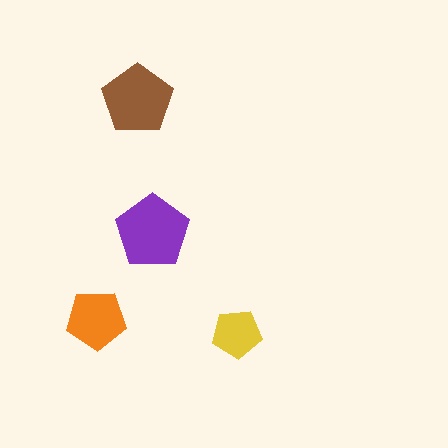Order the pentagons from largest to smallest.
the purple one, the brown one, the orange one, the yellow one.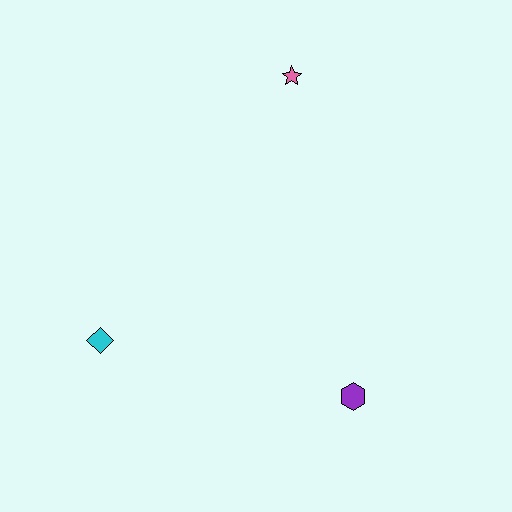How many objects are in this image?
There are 3 objects.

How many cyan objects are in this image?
There is 1 cyan object.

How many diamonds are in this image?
There is 1 diamond.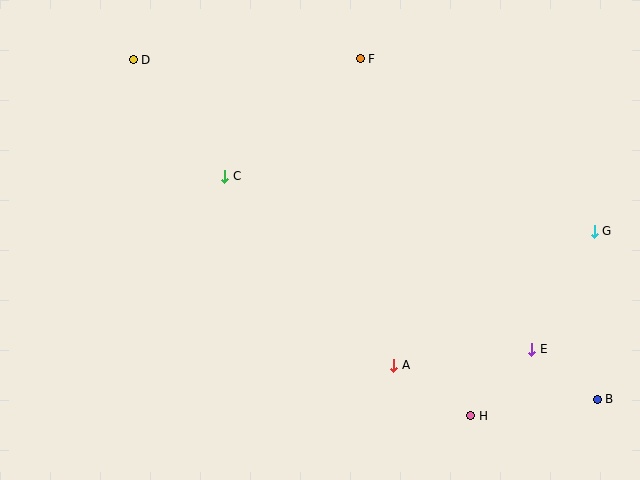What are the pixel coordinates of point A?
Point A is at (394, 365).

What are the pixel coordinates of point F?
Point F is at (360, 59).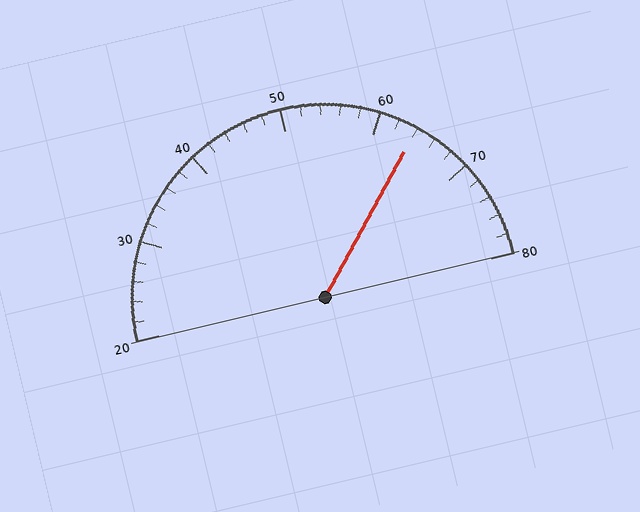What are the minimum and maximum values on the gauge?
The gauge ranges from 20 to 80.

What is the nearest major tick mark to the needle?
The nearest major tick mark is 60.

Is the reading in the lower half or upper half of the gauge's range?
The reading is in the upper half of the range (20 to 80).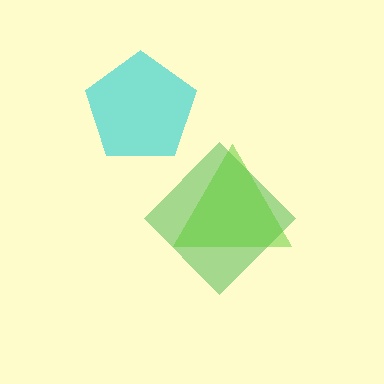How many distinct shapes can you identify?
There are 3 distinct shapes: a cyan pentagon, a green diamond, a lime triangle.